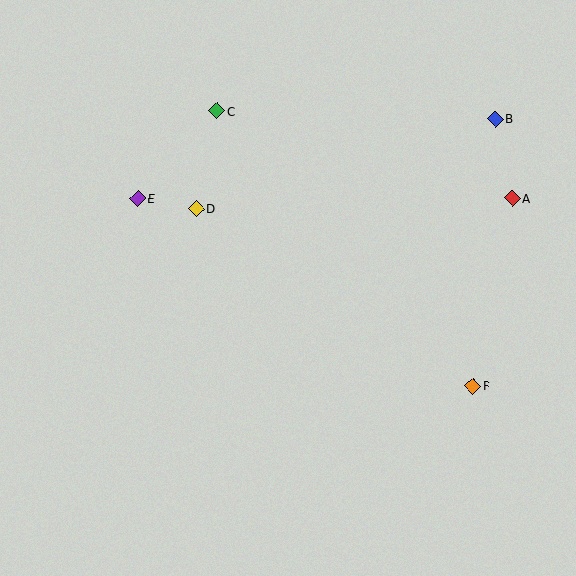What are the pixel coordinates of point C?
Point C is at (217, 111).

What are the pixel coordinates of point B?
Point B is at (496, 119).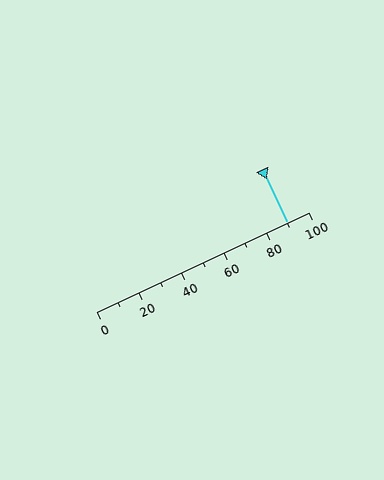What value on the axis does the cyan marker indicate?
The marker indicates approximately 90.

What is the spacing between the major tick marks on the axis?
The major ticks are spaced 20 apart.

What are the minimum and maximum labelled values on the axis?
The axis runs from 0 to 100.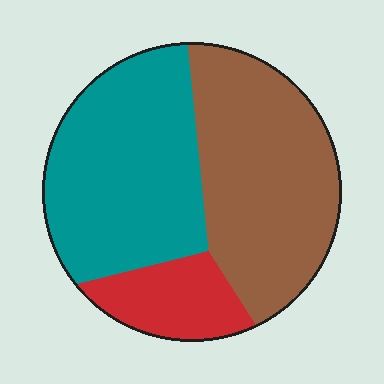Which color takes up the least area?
Red, at roughly 15%.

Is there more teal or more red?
Teal.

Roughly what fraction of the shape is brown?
Brown covers roughly 45% of the shape.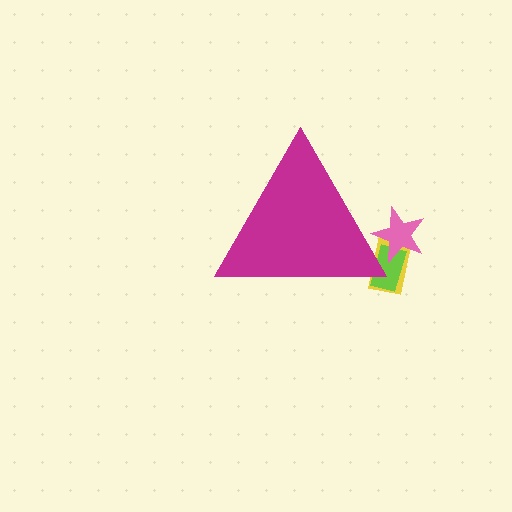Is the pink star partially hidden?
Yes, the pink star is partially hidden behind the magenta triangle.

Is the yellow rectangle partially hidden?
Yes, the yellow rectangle is partially hidden behind the magenta triangle.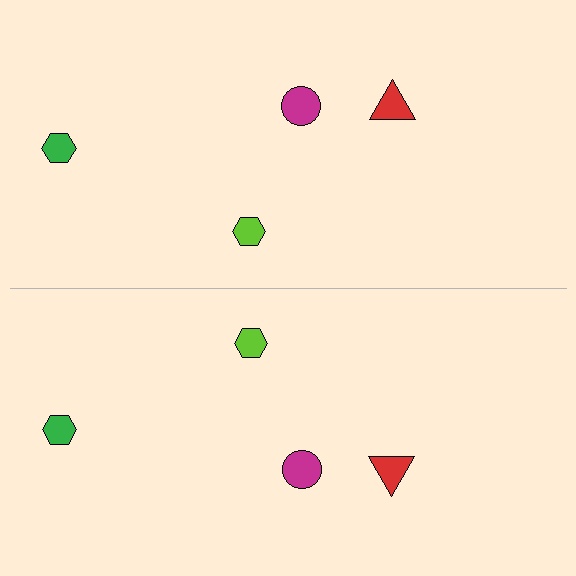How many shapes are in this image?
There are 8 shapes in this image.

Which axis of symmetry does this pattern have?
The pattern has a horizontal axis of symmetry running through the center of the image.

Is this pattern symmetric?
Yes, this pattern has bilateral (reflection) symmetry.